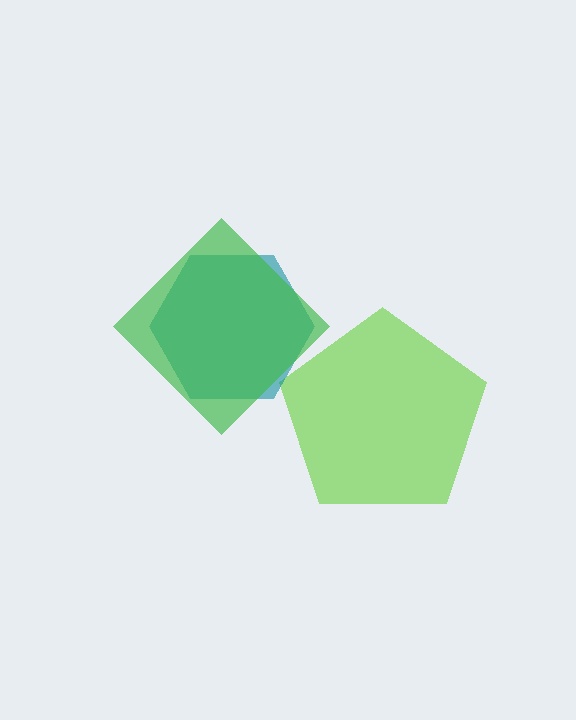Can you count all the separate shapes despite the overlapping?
Yes, there are 3 separate shapes.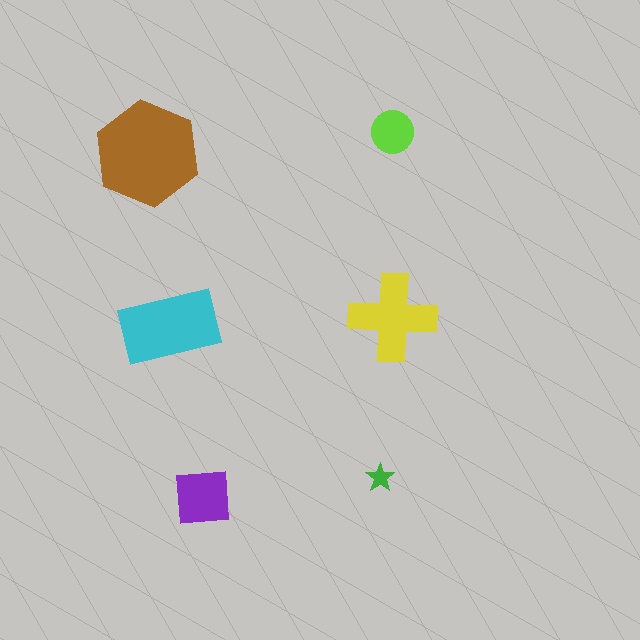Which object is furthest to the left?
The brown hexagon is leftmost.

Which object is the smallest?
The green star.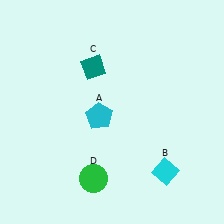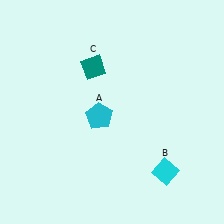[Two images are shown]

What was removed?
The green circle (D) was removed in Image 2.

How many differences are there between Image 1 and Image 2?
There is 1 difference between the two images.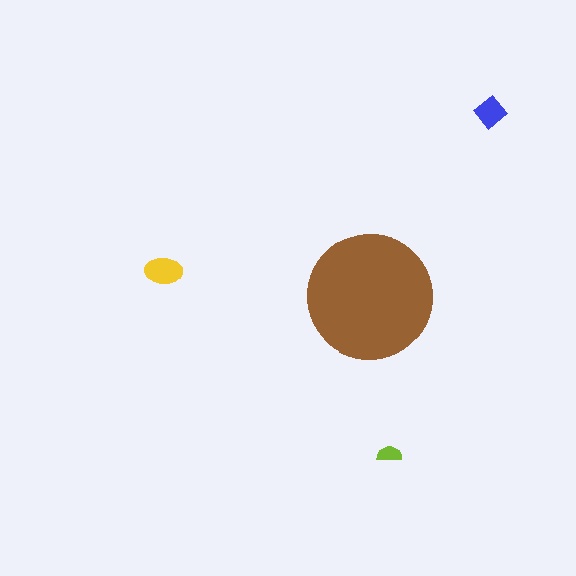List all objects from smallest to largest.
The lime semicircle, the blue diamond, the yellow ellipse, the brown circle.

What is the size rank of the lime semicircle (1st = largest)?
4th.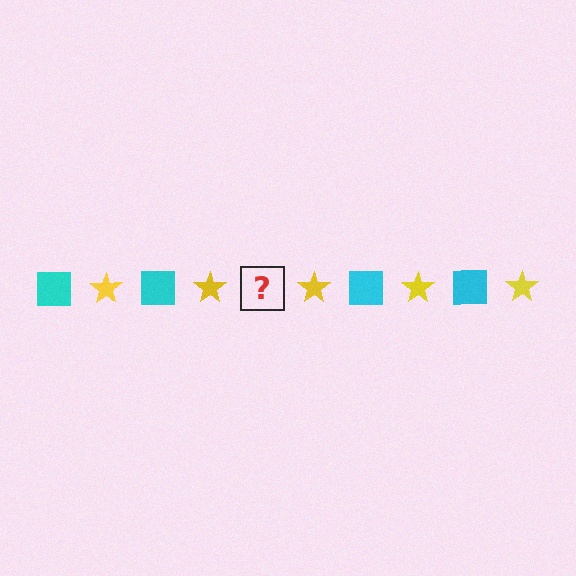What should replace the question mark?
The question mark should be replaced with a cyan square.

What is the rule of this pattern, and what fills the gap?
The rule is that the pattern alternates between cyan square and yellow star. The gap should be filled with a cyan square.